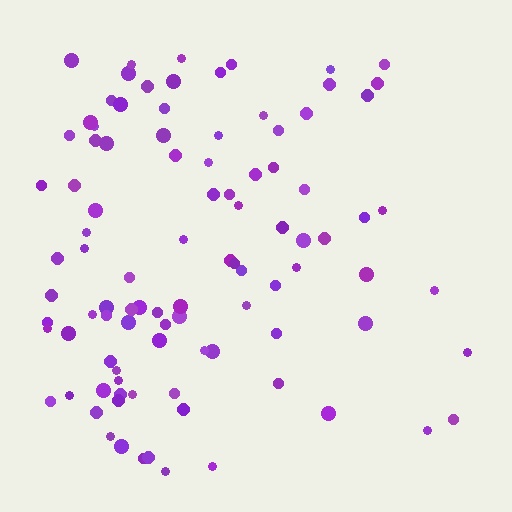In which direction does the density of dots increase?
From right to left, with the left side densest.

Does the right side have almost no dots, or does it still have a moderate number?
Still a moderate number, just noticeably fewer than the left.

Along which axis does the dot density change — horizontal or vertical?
Horizontal.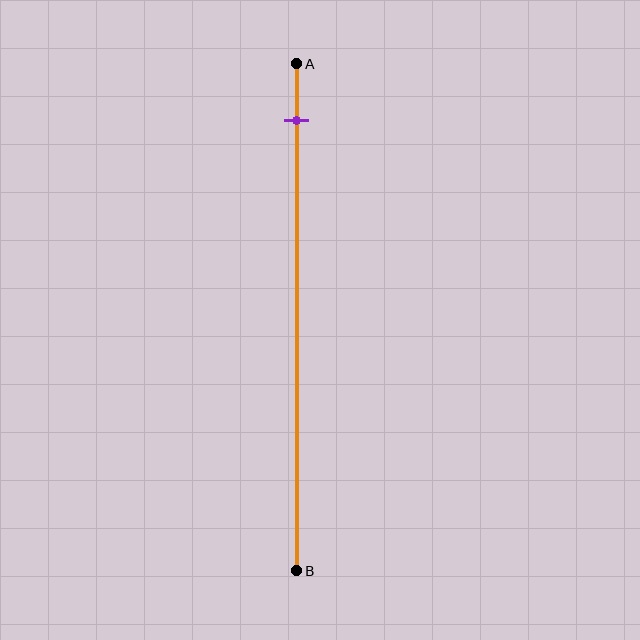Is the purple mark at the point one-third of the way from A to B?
No, the mark is at about 10% from A, not at the 33% one-third point.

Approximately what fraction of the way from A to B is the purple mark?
The purple mark is approximately 10% of the way from A to B.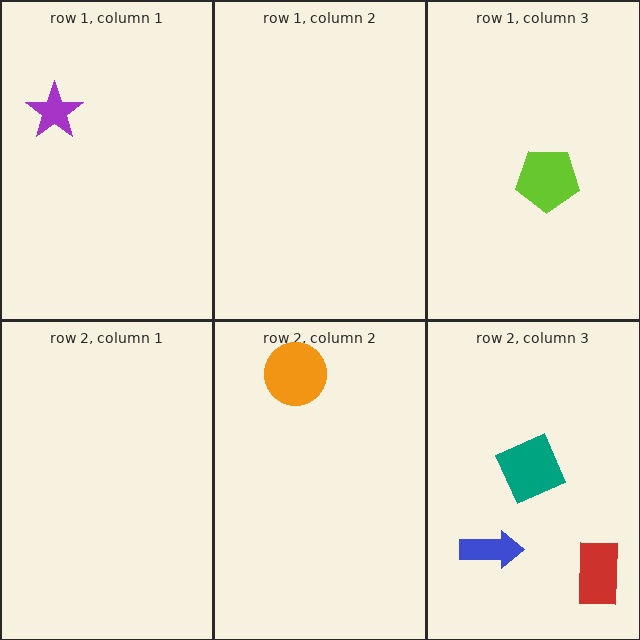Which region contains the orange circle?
The row 2, column 2 region.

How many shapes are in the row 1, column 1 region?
1.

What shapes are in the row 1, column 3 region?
The lime pentagon.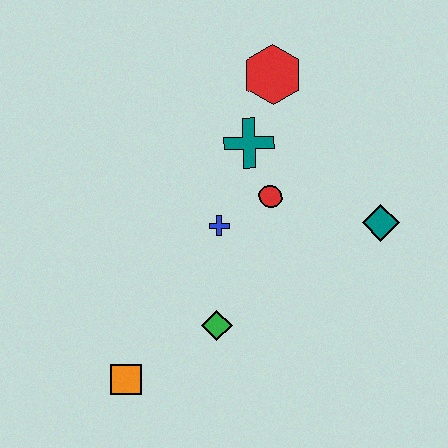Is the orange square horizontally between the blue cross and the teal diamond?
No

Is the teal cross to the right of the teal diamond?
No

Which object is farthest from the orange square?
The red hexagon is farthest from the orange square.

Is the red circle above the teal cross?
No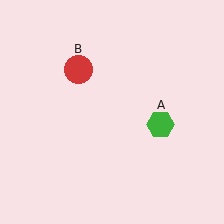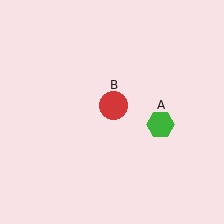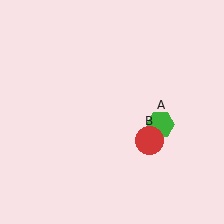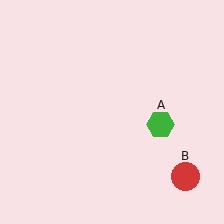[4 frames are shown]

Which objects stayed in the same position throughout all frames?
Green hexagon (object A) remained stationary.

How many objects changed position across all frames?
1 object changed position: red circle (object B).